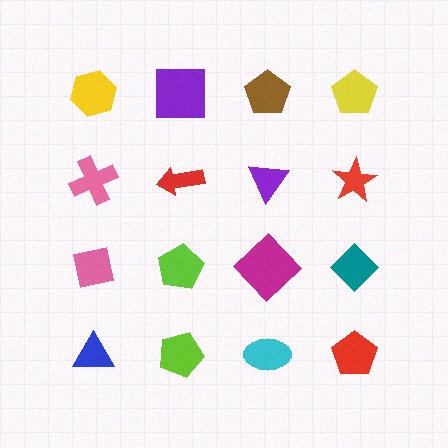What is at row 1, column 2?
A purple square.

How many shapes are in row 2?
4 shapes.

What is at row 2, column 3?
A purple triangle.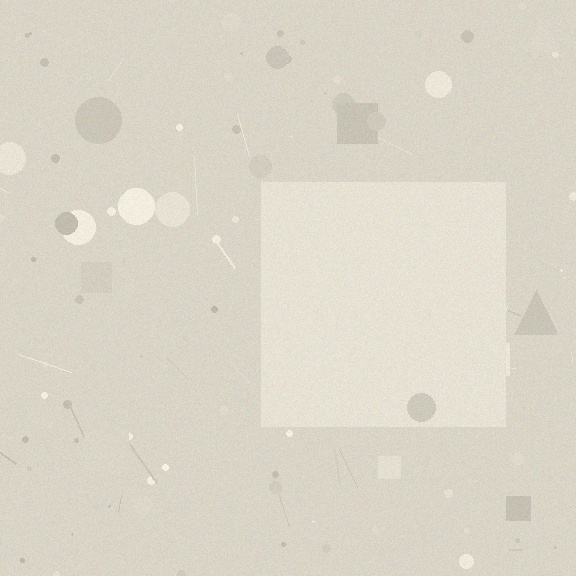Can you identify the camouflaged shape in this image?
The camouflaged shape is a square.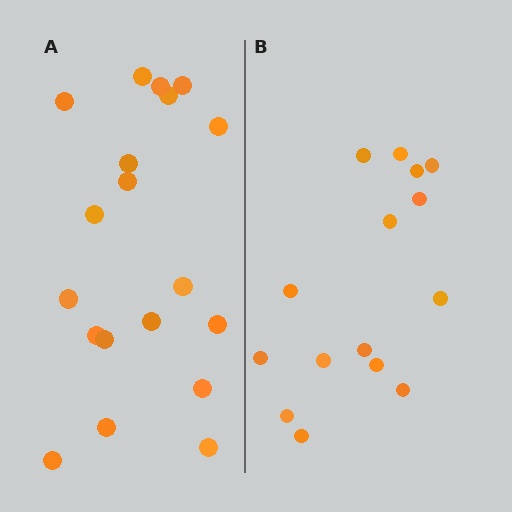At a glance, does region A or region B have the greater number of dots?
Region A (the left region) has more dots.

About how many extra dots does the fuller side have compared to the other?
Region A has about 4 more dots than region B.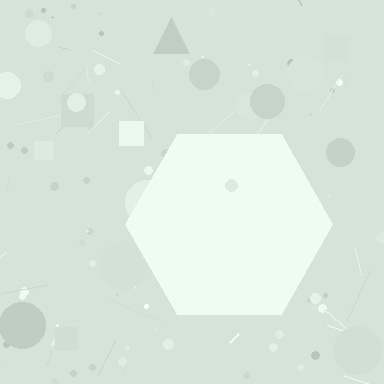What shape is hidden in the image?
A hexagon is hidden in the image.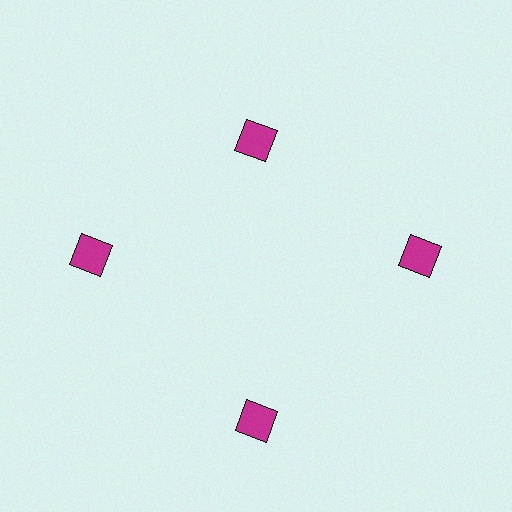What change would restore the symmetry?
The symmetry would be restored by moving it outward, back onto the ring so that all 4 squares sit at equal angles and equal distance from the center.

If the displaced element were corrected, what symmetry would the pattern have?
It would have 4-fold rotational symmetry — the pattern would map onto itself every 90 degrees.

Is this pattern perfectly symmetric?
No. The 4 magenta squares are arranged in a ring, but one element near the 12 o'clock position is pulled inward toward the center, breaking the 4-fold rotational symmetry.